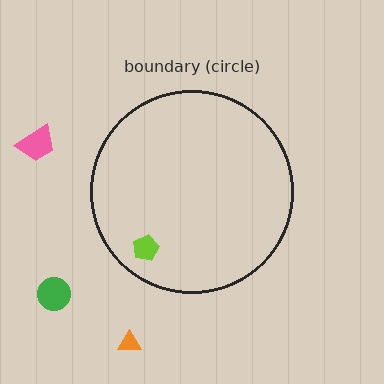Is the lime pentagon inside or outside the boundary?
Inside.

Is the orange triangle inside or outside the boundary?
Outside.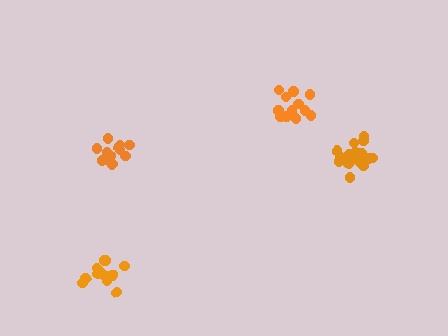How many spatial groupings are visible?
There are 4 spatial groupings.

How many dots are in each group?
Group 1: 12 dots, Group 2: 12 dots, Group 3: 13 dots, Group 4: 17 dots (54 total).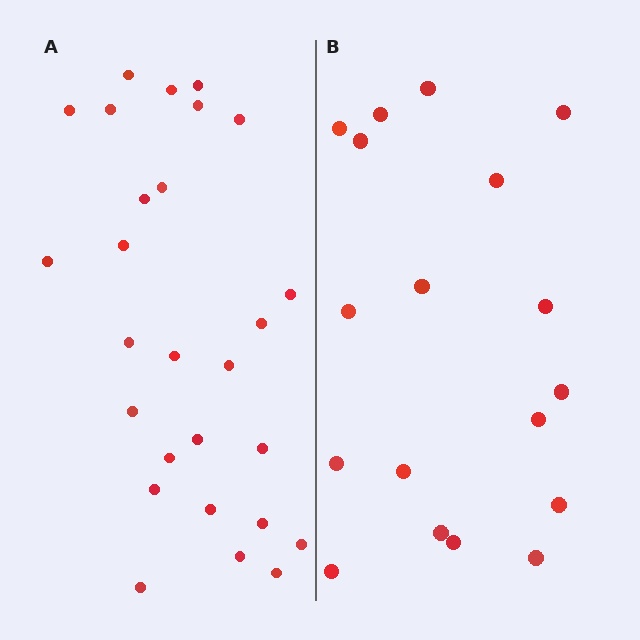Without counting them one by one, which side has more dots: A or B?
Region A (the left region) has more dots.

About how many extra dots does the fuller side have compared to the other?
Region A has roughly 8 or so more dots than region B.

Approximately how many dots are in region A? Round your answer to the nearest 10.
About 30 dots. (The exact count is 27, which rounds to 30.)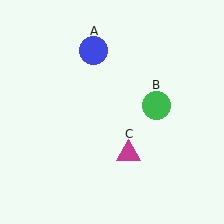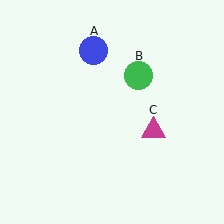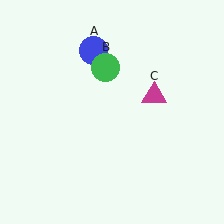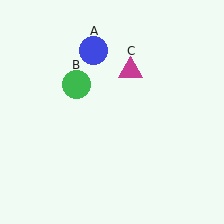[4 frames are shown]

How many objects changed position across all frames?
2 objects changed position: green circle (object B), magenta triangle (object C).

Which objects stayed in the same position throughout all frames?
Blue circle (object A) remained stationary.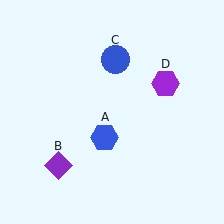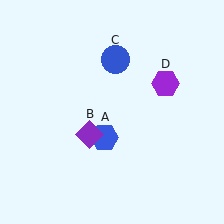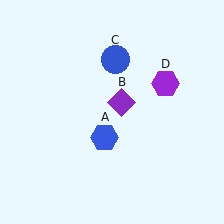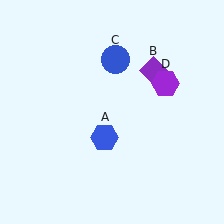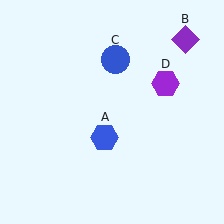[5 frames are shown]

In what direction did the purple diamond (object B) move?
The purple diamond (object B) moved up and to the right.